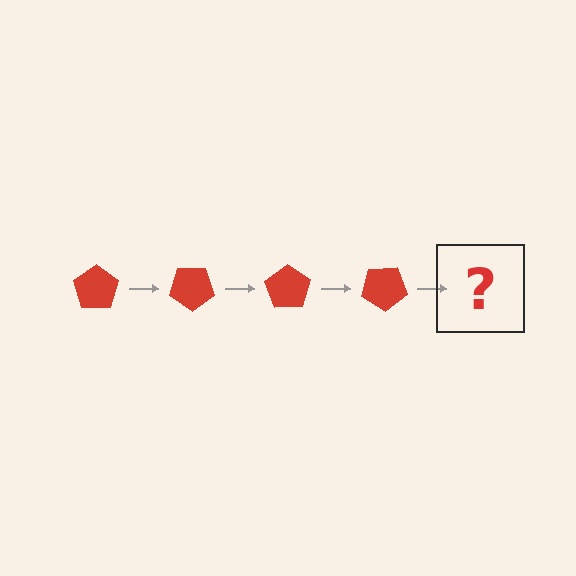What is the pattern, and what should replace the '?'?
The pattern is that the pentagon rotates 35 degrees each step. The '?' should be a red pentagon rotated 140 degrees.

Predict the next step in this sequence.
The next step is a red pentagon rotated 140 degrees.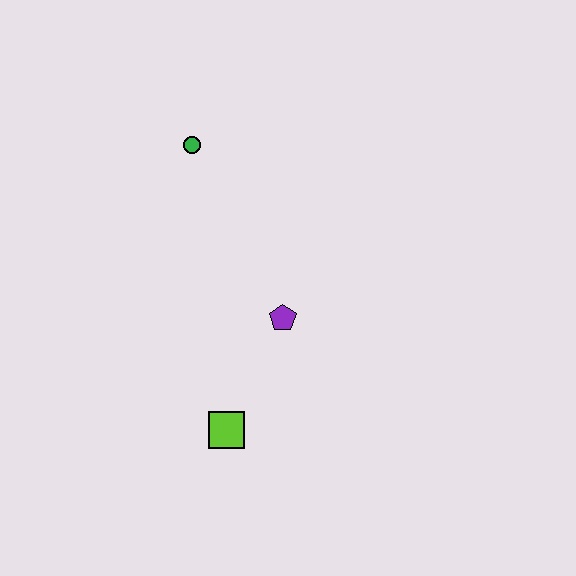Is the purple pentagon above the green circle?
No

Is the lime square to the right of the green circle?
Yes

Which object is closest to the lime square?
The purple pentagon is closest to the lime square.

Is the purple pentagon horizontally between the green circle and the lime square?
No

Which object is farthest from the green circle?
The lime square is farthest from the green circle.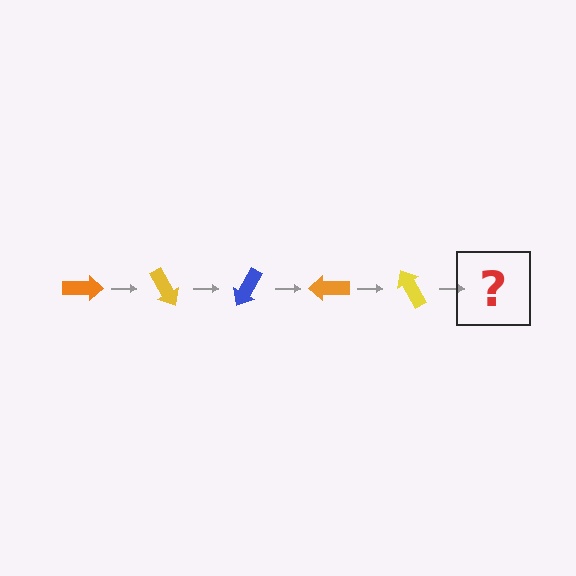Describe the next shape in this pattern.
It should be a blue arrow, rotated 300 degrees from the start.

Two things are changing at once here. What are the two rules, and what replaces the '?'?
The two rules are that it rotates 60 degrees each step and the color cycles through orange, yellow, and blue. The '?' should be a blue arrow, rotated 300 degrees from the start.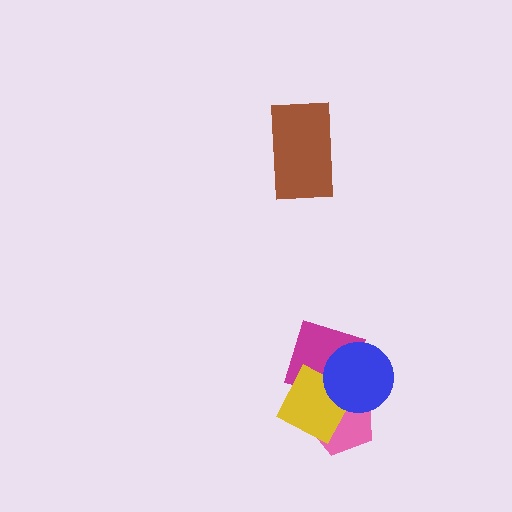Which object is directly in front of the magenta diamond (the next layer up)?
The yellow diamond is directly in front of the magenta diamond.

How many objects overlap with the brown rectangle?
0 objects overlap with the brown rectangle.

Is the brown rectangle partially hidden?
No, no other shape covers it.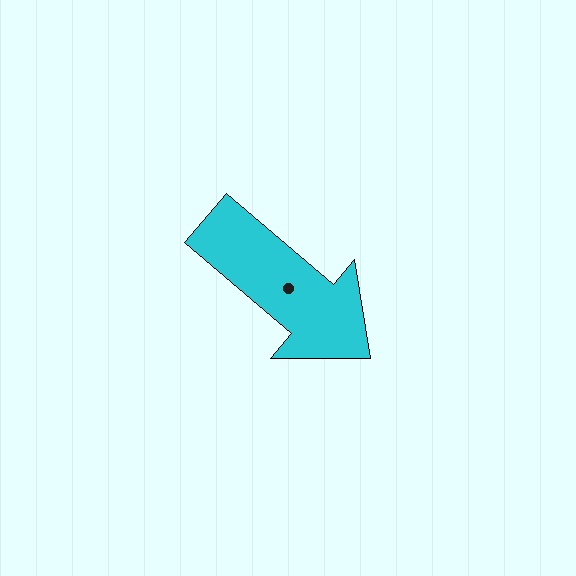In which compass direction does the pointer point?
Southeast.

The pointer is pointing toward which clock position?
Roughly 4 o'clock.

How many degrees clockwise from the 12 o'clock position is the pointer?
Approximately 131 degrees.